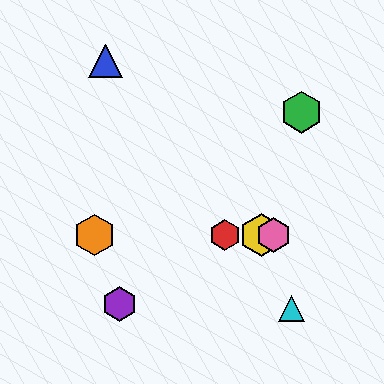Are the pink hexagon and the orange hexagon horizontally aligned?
Yes, both are at y≈235.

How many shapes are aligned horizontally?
4 shapes (the red hexagon, the yellow hexagon, the orange hexagon, the pink hexagon) are aligned horizontally.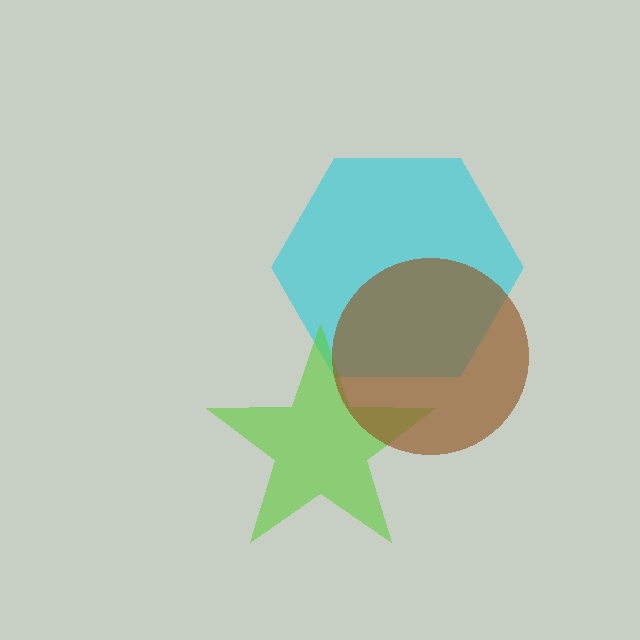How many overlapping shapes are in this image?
There are 3 overlapping shapes in the image.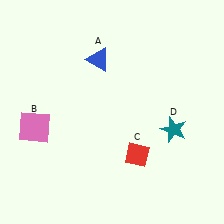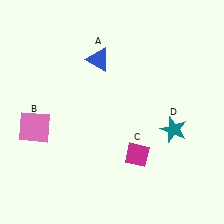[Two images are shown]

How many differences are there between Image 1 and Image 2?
There is 1 difference between the two images.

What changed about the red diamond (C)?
In Image 1, C is red. In Image 2, it changed to magenta.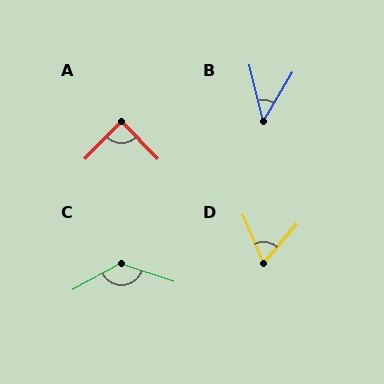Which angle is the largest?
C, at approximately 133 degrees.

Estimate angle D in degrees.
Approximately 63 degrees.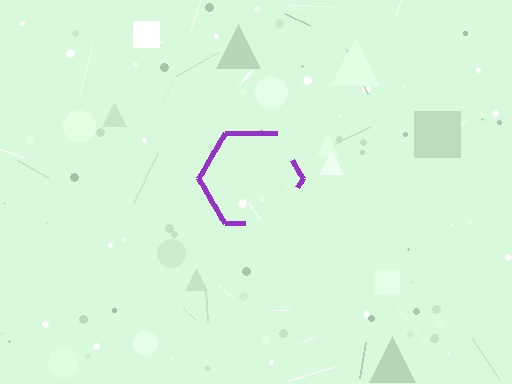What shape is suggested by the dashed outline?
The dashed outline suggests a hexagon.